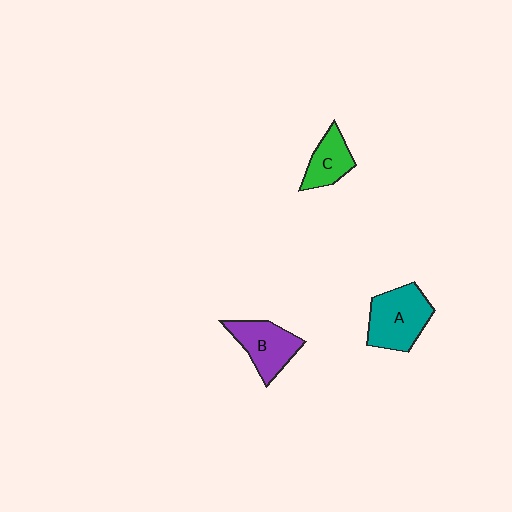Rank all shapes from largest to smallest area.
From largest to smallest: A (teal), B (purple), C (green).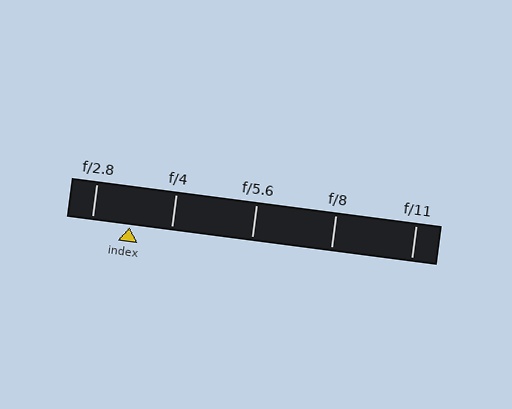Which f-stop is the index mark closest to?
The index mark is closest to f/2.8.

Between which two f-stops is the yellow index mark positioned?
The index mark is between f/2.8 and f/4.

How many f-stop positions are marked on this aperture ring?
There are 5 f-stop positions marked.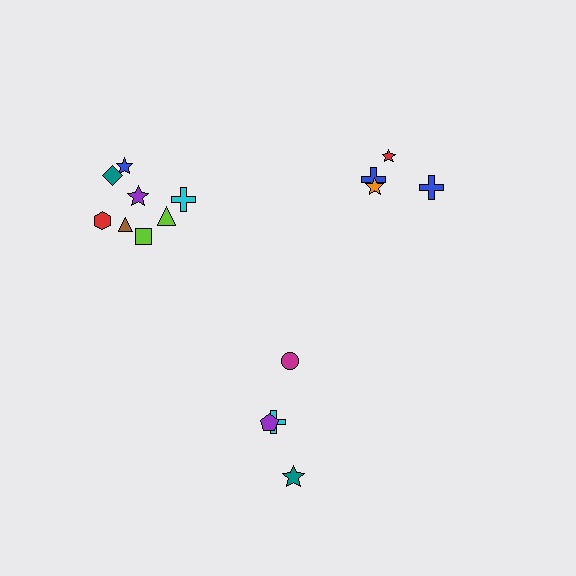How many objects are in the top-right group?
There are 4 objects.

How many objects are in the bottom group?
There are 4 objects.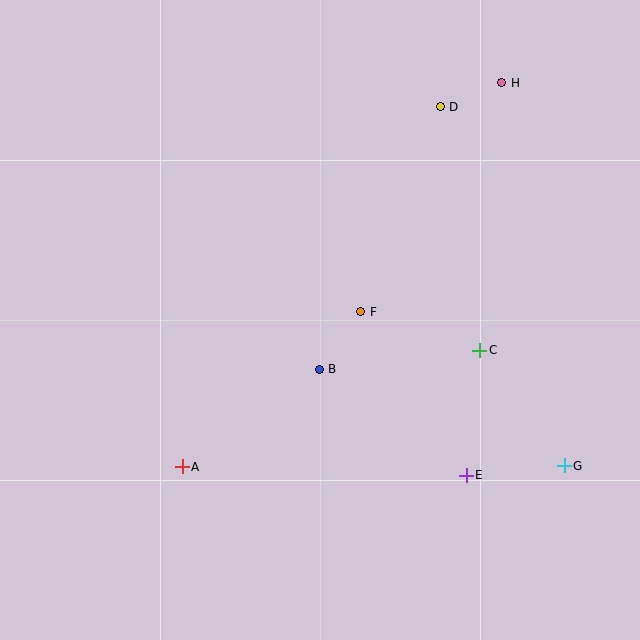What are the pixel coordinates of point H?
Point H is at (502, 83).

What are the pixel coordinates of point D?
Point D is at (440, 107).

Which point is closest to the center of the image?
Point F at (361, 312) is closest to the center.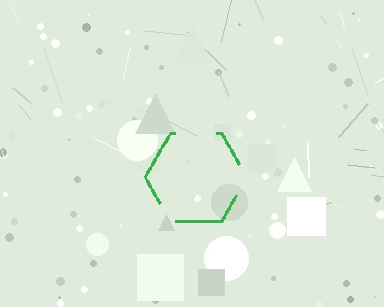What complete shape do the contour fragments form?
The contour fragments form a hexagon.